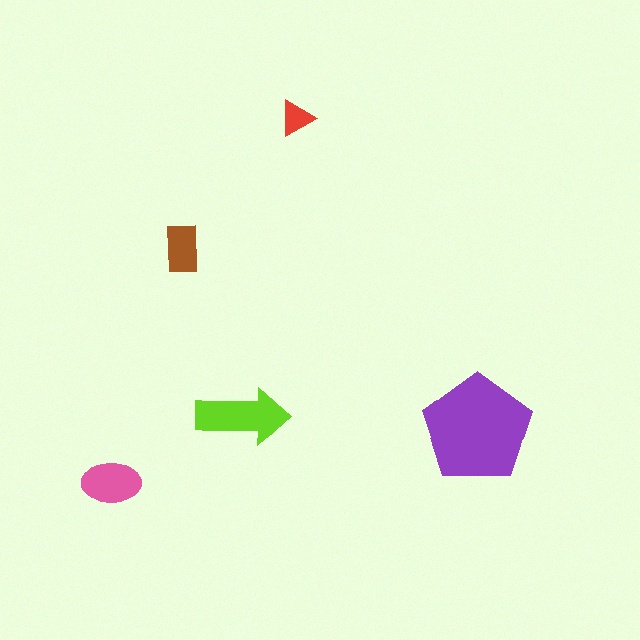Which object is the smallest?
The red triangle.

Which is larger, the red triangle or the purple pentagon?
The purple pentagon.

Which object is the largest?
The purple pentagon.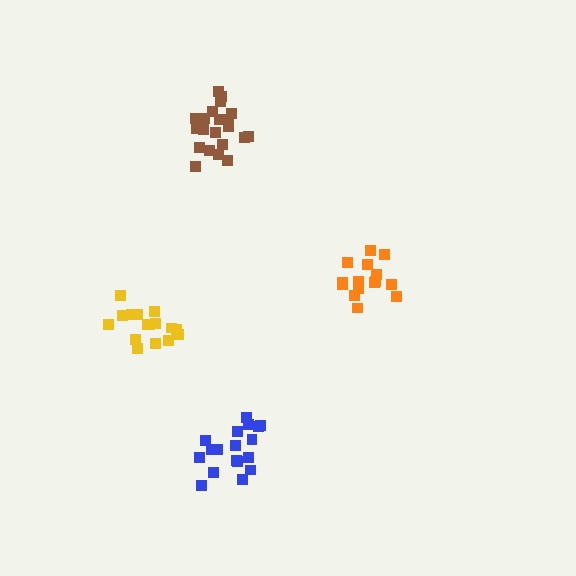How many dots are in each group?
Group 1: 17 dots, Group 2: 21 dots, Group 3: 18 dots, Group 4: 15 dots (71 total).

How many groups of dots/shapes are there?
There are 4 groups.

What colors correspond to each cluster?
The clusters are colored: yellow, brown, blue, orange.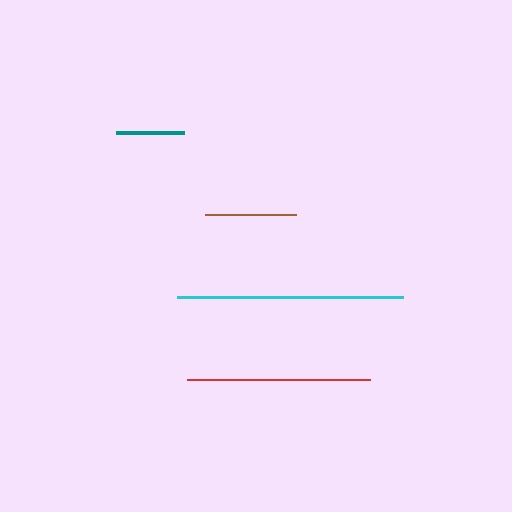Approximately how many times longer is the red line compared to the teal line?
The red line is approximately 2.7 times the length of the teal line.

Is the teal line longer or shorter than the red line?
The red line is longer than the teal line.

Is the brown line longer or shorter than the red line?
The red line is longer than the brown line.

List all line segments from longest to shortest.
From longest to shortest: cyan, red, brown, teal.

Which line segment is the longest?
The cyan line is the longest at approximately 225 pixels.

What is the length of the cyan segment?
The cyan segment is approximately 225 pixels long.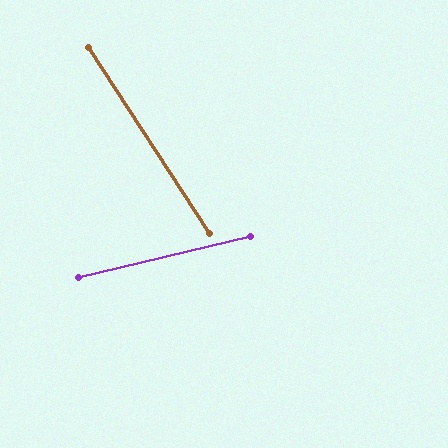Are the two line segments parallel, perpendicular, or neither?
Neither parallel nor perpendicular — they differ by about 71°.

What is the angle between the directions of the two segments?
Approximately 71 degrees.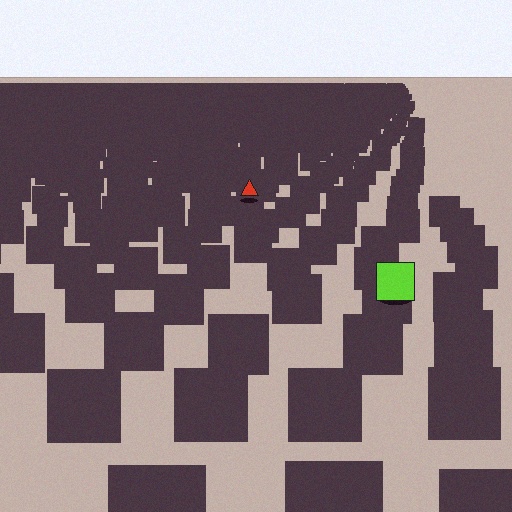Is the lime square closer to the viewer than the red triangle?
Yes. The lime square is closer — you can tell from the texture gradient: the ground texture is coarser near it.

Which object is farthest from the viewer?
The red triangle is farthest from the viewer. It appears smaller and the ground texture around it is denser.